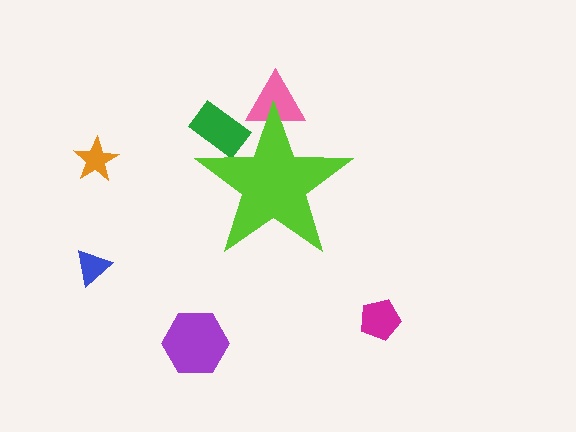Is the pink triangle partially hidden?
Yes, the pink triangle is partially hidden behind the lime star.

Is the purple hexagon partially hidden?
No, the purple hexagon is fully visible.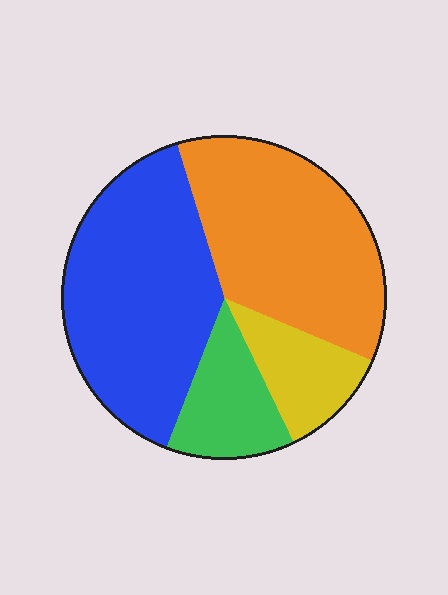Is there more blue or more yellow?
Blue.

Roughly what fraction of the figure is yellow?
Yellow takes up less than a sixth of the figure.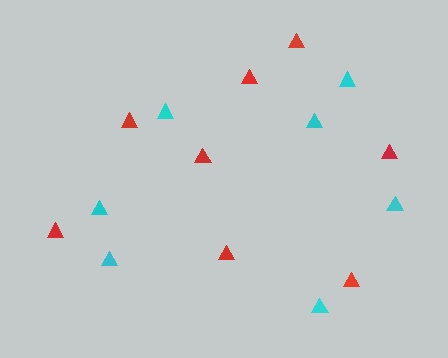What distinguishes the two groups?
There are 2 groups: one group of red triangles (8) and one group of cyan triangles (7).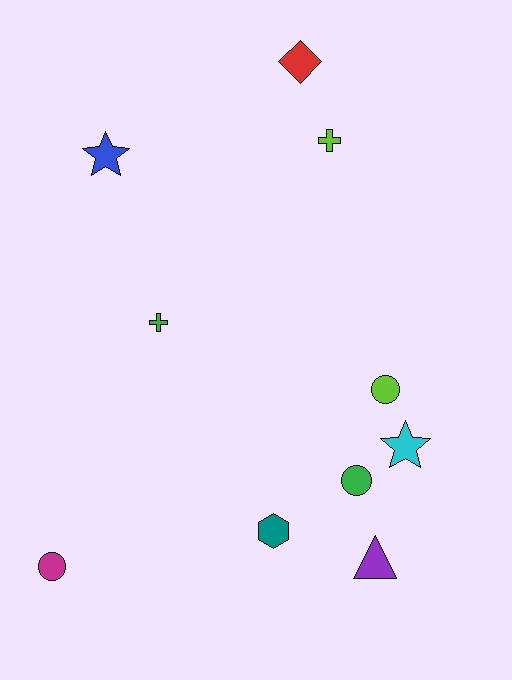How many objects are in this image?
There are 10 objects.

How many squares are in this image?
There are no squares.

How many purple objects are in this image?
There is 1 purple object.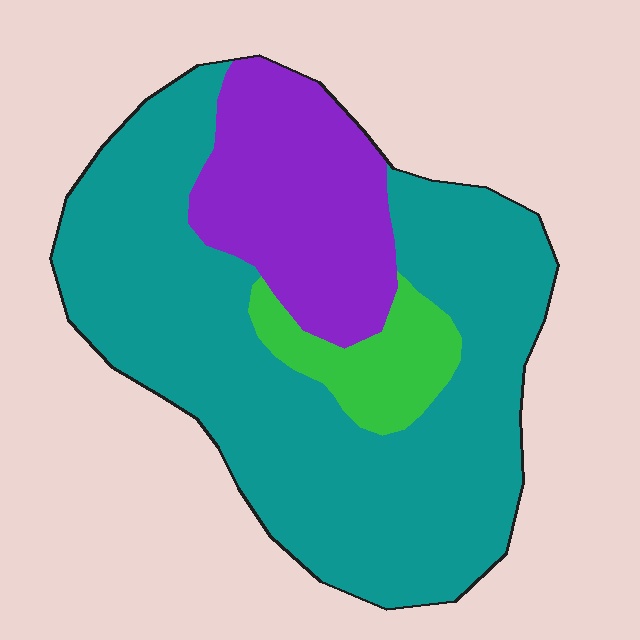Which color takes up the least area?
Green, at roughly 10%.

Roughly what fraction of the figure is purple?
Purple covers roughly 25% of the figure.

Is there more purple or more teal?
Teal.